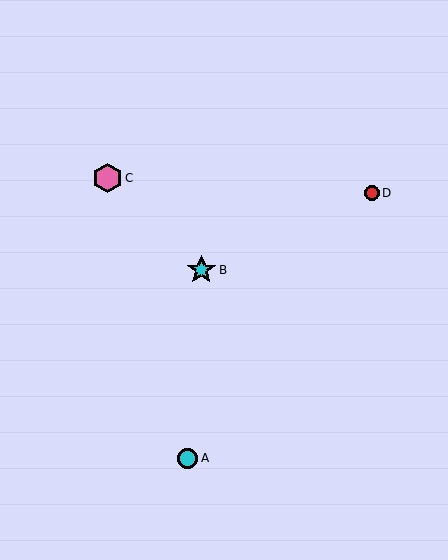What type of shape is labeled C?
Shape C is a pink hexagon.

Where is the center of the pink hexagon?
The center of the pink hexagon is at (108, 178).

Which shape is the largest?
The pink hexagon (labeled C) is the largest.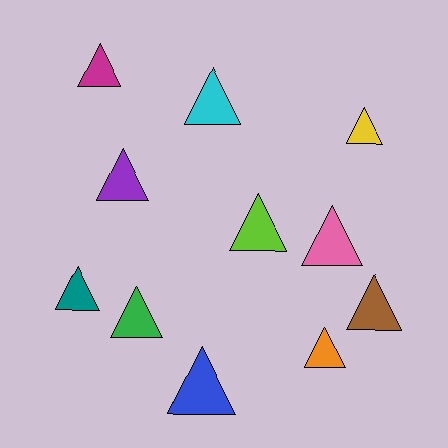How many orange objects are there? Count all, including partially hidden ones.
There is 1 orange object.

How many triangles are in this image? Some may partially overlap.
There are 11 triangles.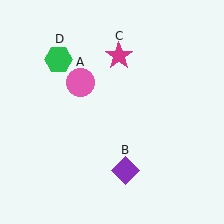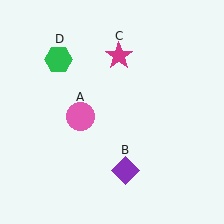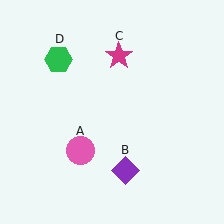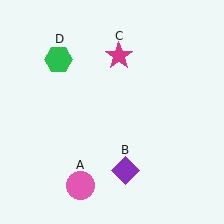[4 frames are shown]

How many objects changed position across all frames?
1 object changed position: pink circle (object A).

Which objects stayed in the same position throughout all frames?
Purple diamond (object B) and magenta star (object C) and green hexagon (object D) remained stationary.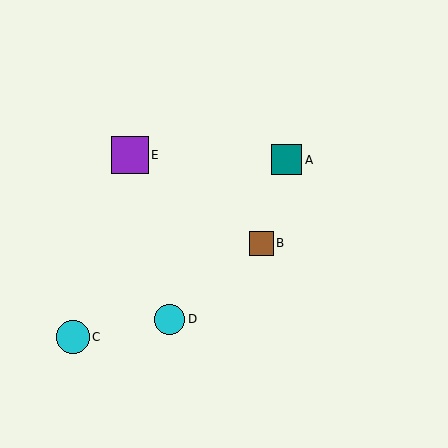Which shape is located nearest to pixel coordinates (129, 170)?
The purple square (labeled E) at (130, 155) is nearest to that location.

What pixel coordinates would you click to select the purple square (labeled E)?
Click at (130, 155) to select the purple square E.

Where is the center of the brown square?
The center of the brown square is at (262, 243).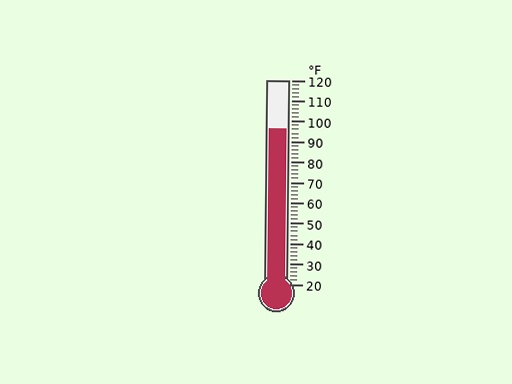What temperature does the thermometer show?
The thermometer shows approximately 96°F.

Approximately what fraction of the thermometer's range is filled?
The thermometer is filled to approximately 75% of its range.